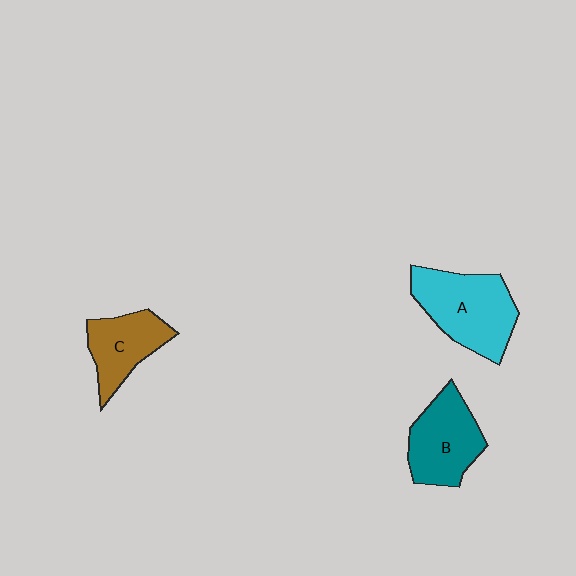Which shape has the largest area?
Shape A (cyan).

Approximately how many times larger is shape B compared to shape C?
Approximately 1.2 times.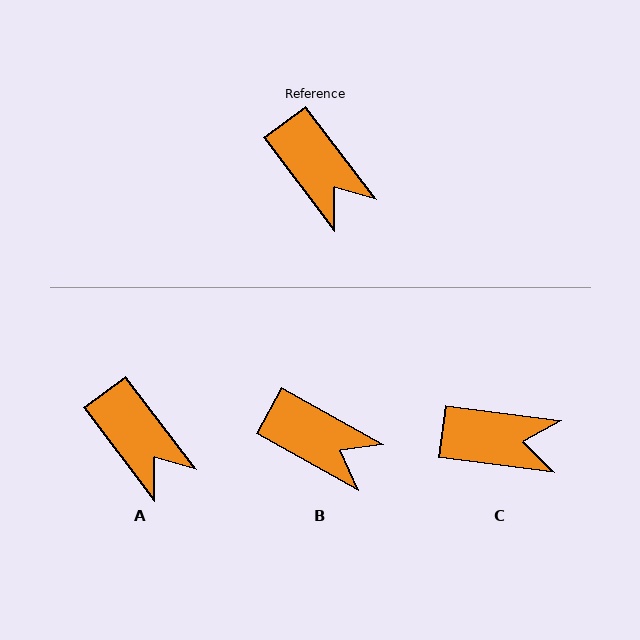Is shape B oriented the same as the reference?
No, it is off by about 24 degrees.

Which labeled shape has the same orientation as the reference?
A.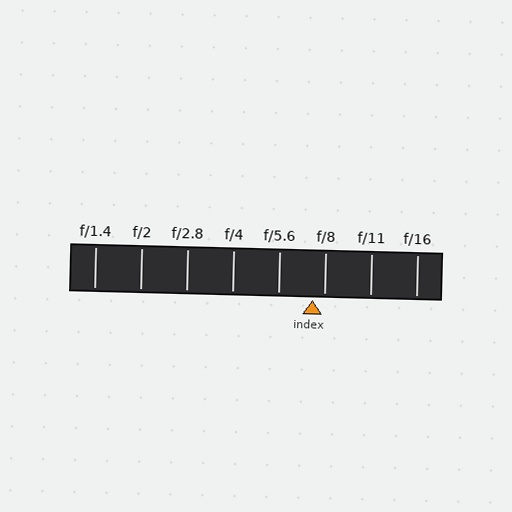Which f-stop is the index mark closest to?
The index mark is closest to f/8.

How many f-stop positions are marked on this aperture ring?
There are 8 f-stop positions marked.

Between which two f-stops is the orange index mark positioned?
The index mark is between f/5.6 and f/8.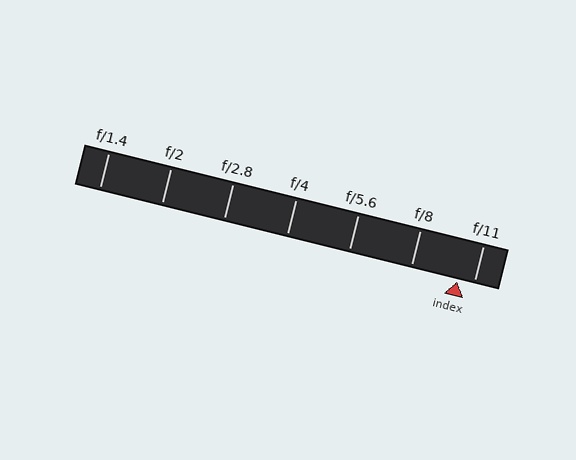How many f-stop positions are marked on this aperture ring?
There are 7 f-stop positions marked.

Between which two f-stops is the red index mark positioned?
The index mark is between f/8 and f/11.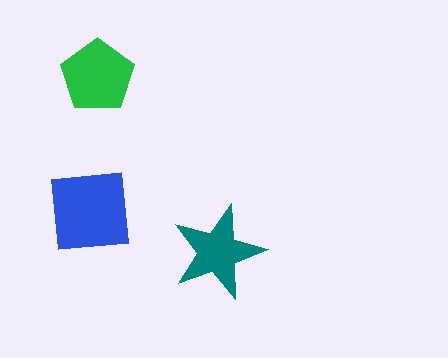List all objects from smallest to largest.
The teal star, the green pentagon, the blue square.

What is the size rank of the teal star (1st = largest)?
3rd.